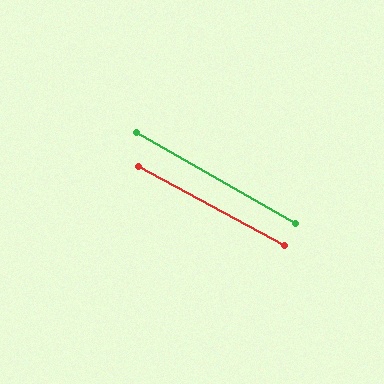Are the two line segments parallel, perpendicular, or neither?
Parallel — their directions differ by only 1.3°.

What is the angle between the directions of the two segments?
Approximately 1 degree.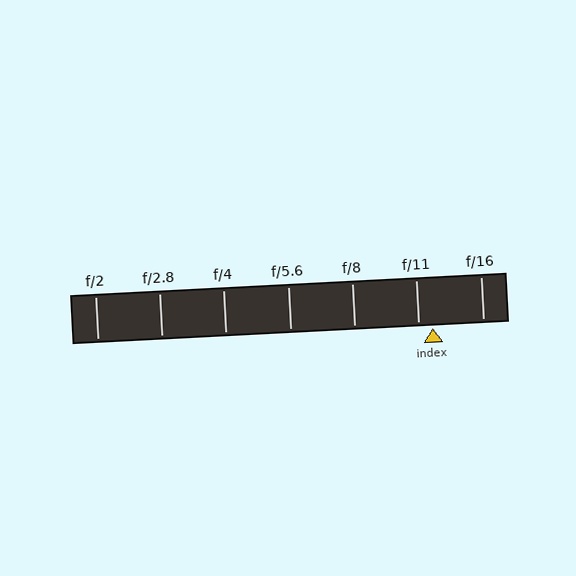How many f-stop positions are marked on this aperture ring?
There are 7 f-stop positions marked.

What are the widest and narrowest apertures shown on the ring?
The widest aperture shown is f/2 and the narrowest is f/16.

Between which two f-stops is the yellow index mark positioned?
The index mark is between f/11 and f/16.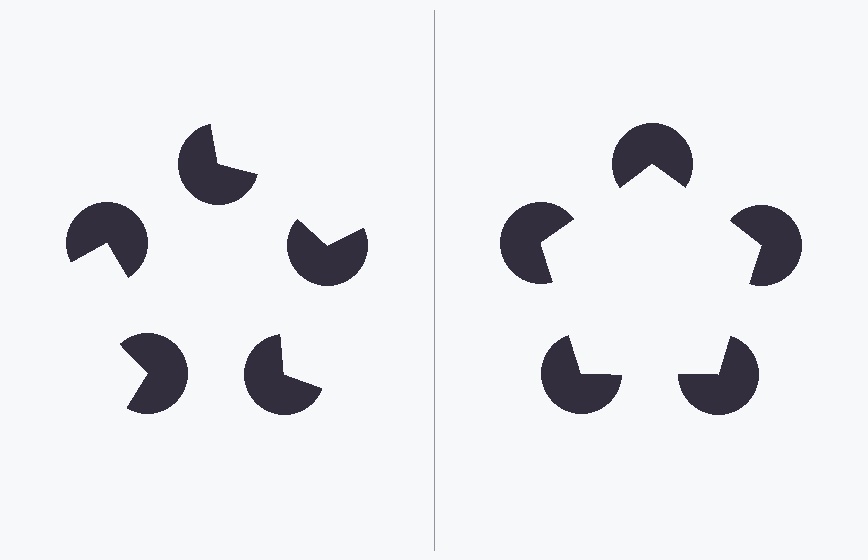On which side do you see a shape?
An illusory pentagon appears on the right side. On the left side the wedge cuts are rotated, so no coherent shape forms.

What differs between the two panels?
The pac-man discs are positioned identically on both sides; only the wedge orientations differ. On the right they align to a pentagon; on the left they are misaligned.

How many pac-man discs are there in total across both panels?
10 — 5 on each side.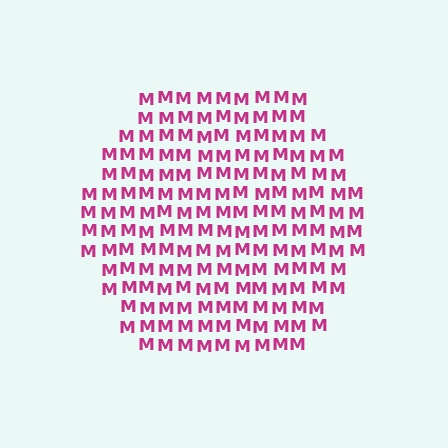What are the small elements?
The small elements are letter M's.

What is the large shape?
The large shape is a hexagon.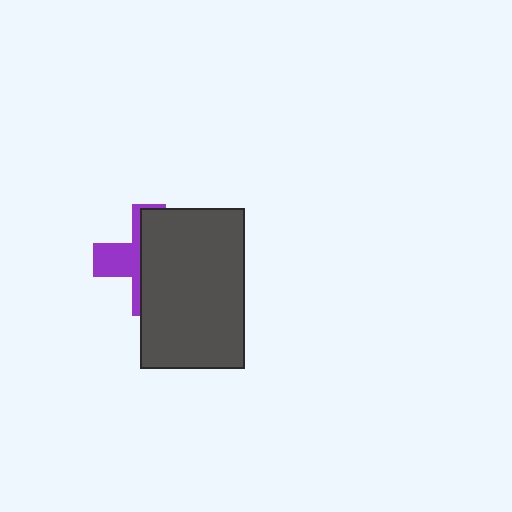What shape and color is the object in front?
The object in front is a dark gray rectangle.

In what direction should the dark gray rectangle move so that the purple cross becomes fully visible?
The dark gray rectangle should move right. That is the shortest direction to clear the overlap and leave the purple cross fully visible.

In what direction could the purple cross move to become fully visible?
The purple cross could move left. That would shift it out from behind the dark gray rectangle entirely.